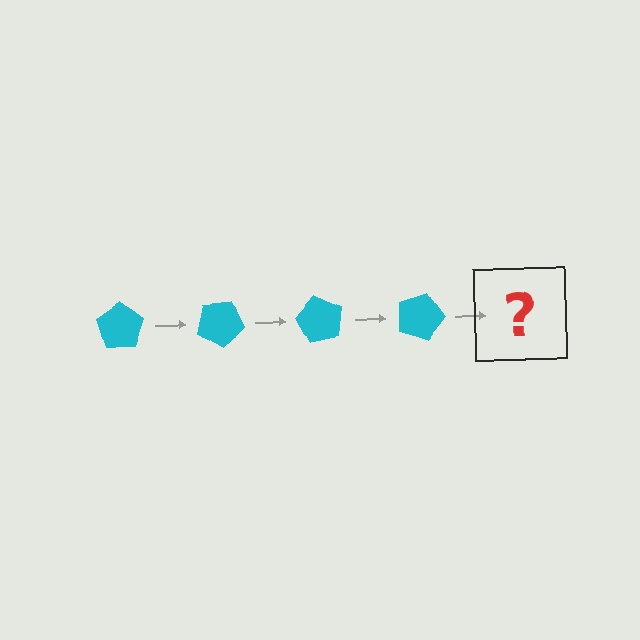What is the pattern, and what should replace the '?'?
The pattern is that the pentagon rotates 30 degrees each step. The '?' should be a cyan pentagon rotated 120 degrees.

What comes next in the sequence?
The next element should be a cyan pentagon rotated 120 degrees.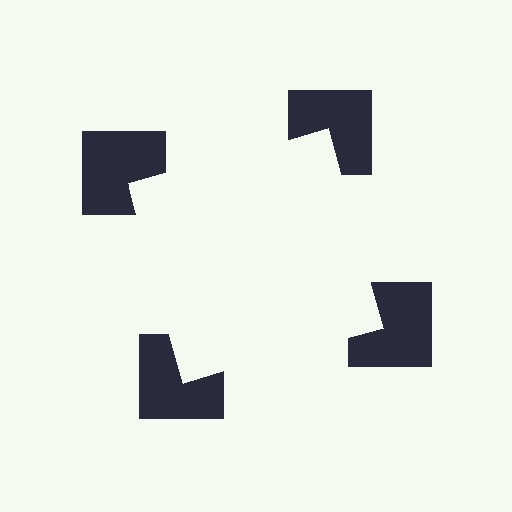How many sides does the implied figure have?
4 sides.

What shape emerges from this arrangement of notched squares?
An illusory square — its edges are inferred from the aligned wedge cuts in the notched squares, not physically drawn.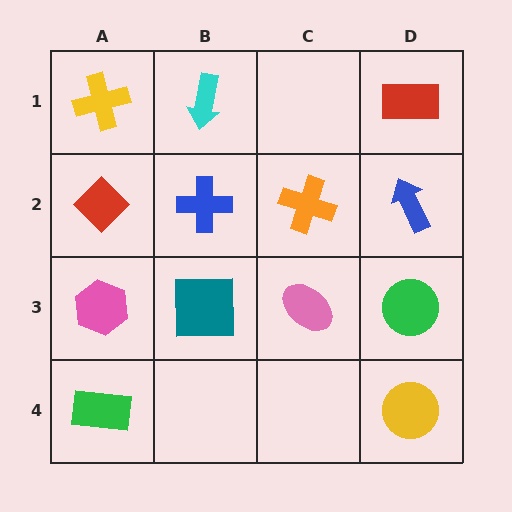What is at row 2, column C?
An orange cross.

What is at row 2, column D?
A blue arrow.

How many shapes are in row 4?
2 shapes.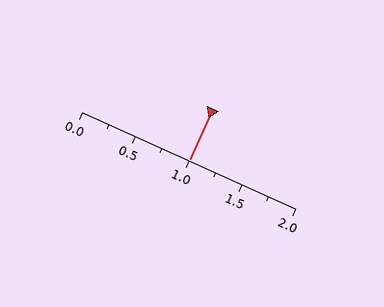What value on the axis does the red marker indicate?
The marker indicates approximately 1.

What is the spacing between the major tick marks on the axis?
The major ticks are spaced 0.5 apart.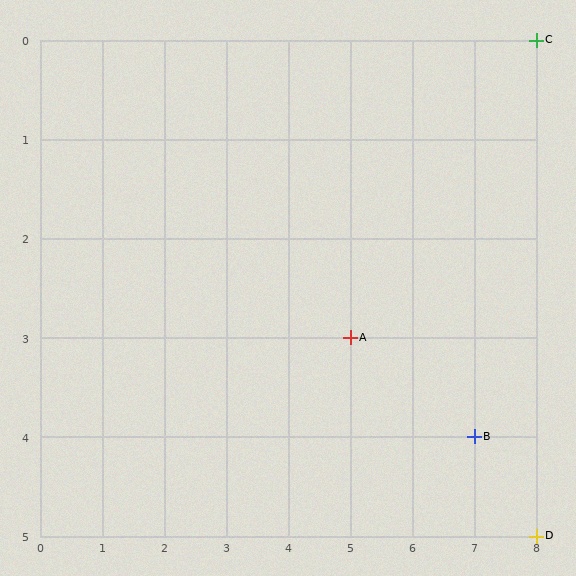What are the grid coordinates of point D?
Point D is at grid coordinates (8, 5).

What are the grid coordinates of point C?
Point C is at grid coordinates (8, 0).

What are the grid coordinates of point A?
Point A is at grid coordinates (5, 3).